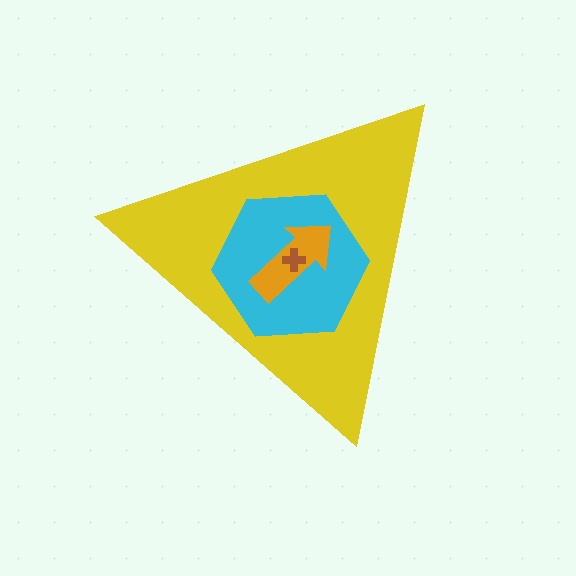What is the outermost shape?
The yellow triangle.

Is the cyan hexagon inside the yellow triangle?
Yes.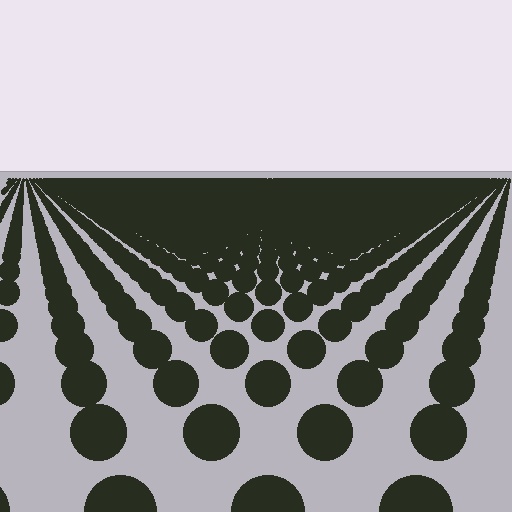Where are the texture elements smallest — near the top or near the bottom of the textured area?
Near the top.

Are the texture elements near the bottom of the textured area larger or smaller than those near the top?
Larger. Near the bottom, elements are closer to the viewer and appear at a bigger on-screen size.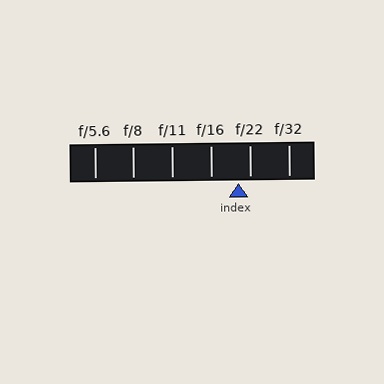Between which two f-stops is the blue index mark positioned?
The index mark is between f/16 and f/22.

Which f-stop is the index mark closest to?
The index mark is closest to f/22.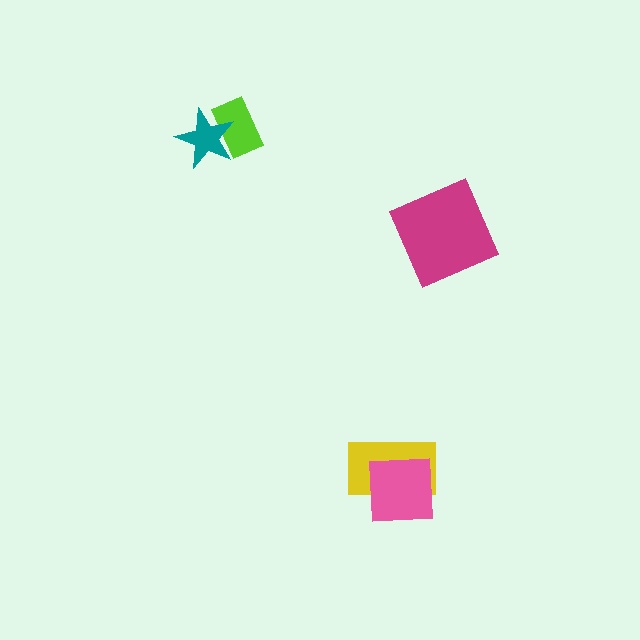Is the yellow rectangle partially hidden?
Yes, it is partially covered by another shape.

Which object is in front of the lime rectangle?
The teal star is in front of the lime rectangle.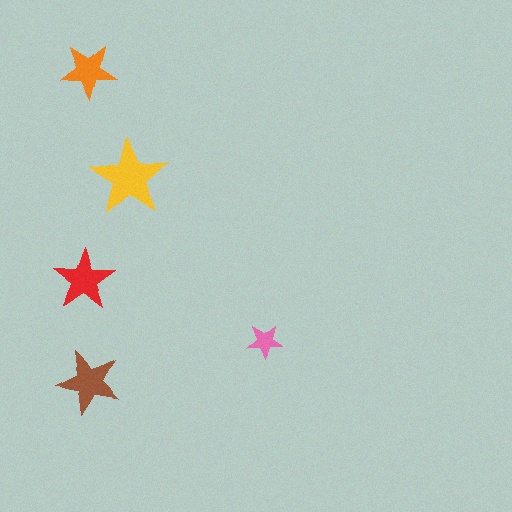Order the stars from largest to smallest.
the yellow one, the brown one, the red one, the orange one, the pink one.